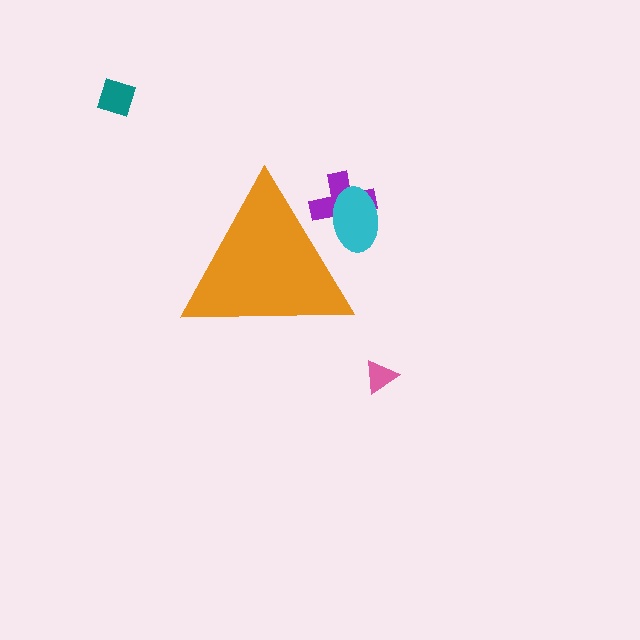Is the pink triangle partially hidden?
No, the pink triangle is fully visible.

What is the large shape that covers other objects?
An orange triangle.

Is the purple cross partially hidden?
Yes, the purple cross is partially hidden behind the orange triangle.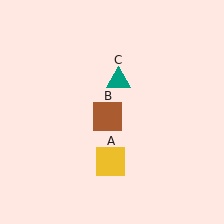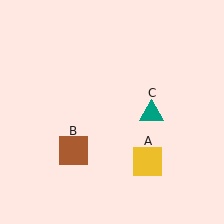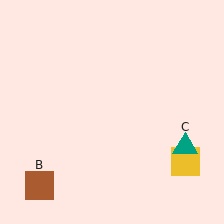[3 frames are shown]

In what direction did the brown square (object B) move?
The brown square (object B) moved down and to the left.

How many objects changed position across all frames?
3 objects changed position: yellow square (object A), brown square (object B), teal triangle (object C).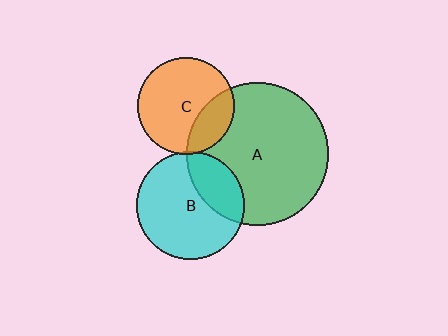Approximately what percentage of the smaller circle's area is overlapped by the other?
Approximately 30%.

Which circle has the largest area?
Circle A (green).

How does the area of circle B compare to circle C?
Approximately 1.3 times.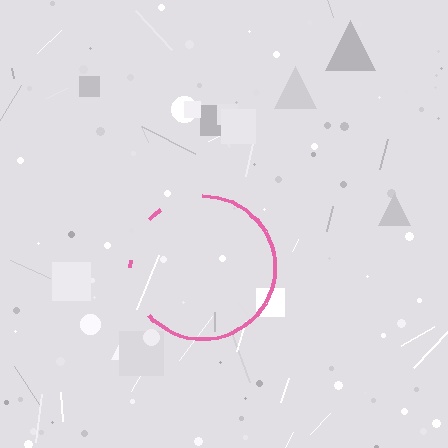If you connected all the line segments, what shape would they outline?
They would outline a circle.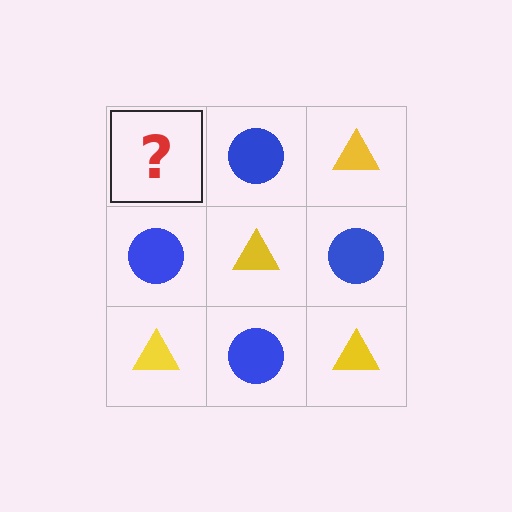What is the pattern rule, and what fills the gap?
The rule is that it alternates yellow triangle and blue circle in a checkerboard pattern. The gap should be filled with a yellow triangle.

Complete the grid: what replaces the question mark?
The question mark should be replaced with a yellow triangle.